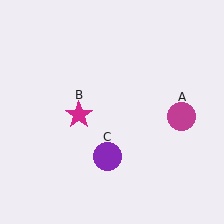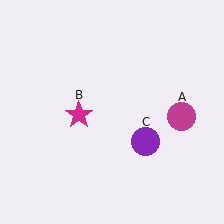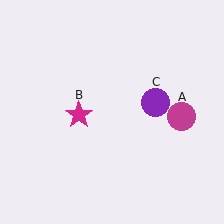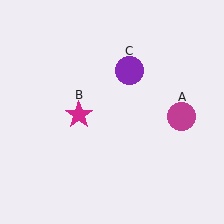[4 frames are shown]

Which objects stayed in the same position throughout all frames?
Magenta circle (object A) and magenta star (object B) remained stationary.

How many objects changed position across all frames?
1 object changed position: purple circle (object C).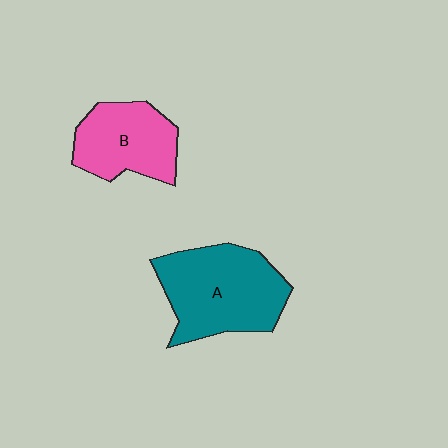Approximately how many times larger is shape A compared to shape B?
Approximately 1.4 times.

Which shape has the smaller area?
Shape B (pink).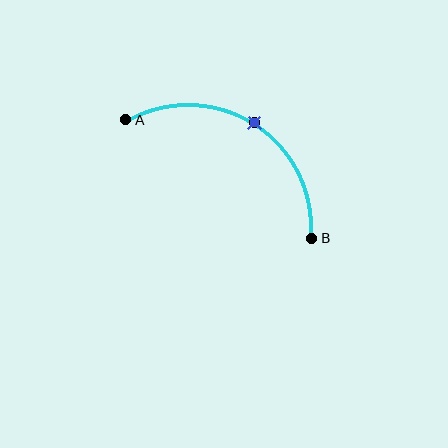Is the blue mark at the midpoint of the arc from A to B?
Yes. The blue mark lies on the arc at equal arc-length from both A and B — it is the arc midpoint.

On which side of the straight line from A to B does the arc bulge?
The arc bulges above the straight line connecting A and B.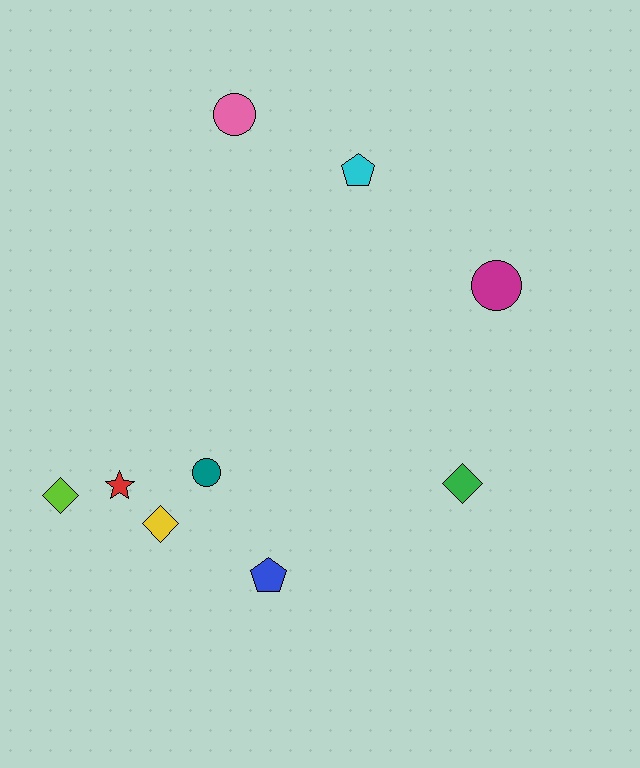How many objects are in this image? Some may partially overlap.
There are 9 objects.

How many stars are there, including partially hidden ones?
There is 1 star.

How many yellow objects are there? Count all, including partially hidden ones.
There is 1 yellow object.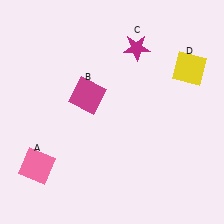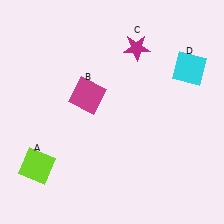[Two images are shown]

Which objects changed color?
A changed from pink to lime. D changed from yellow to cyan.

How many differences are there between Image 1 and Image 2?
There are 2 differences between the two images.